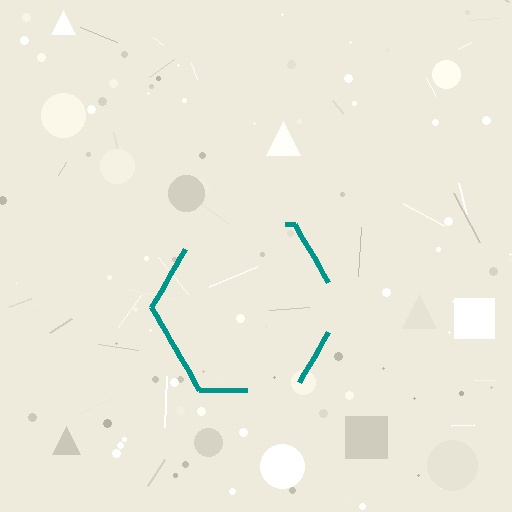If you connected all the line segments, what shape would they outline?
They would outline a hexagon.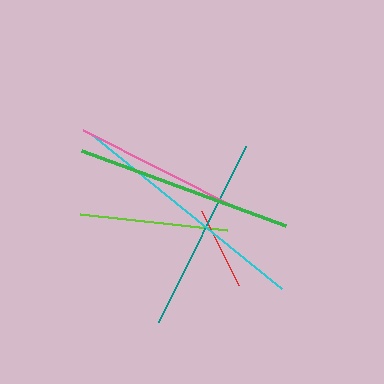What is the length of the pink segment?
The pink segment is approximately 177 pixels long.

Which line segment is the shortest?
The red line is the shortest at approximately 83 pixels.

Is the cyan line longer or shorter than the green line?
The cyan line is longer than the green line.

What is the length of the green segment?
The green segment is approximately 217 pixels long.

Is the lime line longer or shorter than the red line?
The lime line is longer than the red line.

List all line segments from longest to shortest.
From longest to shortest: cyan, green, teal, pink, lime, red.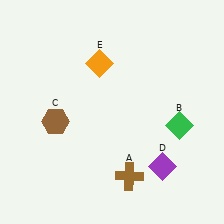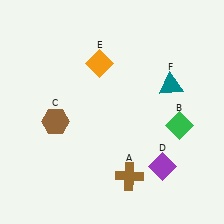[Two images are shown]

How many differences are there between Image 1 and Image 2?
There is 1 difference between the two images.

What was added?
A teal triangle (F) was added in Image 2.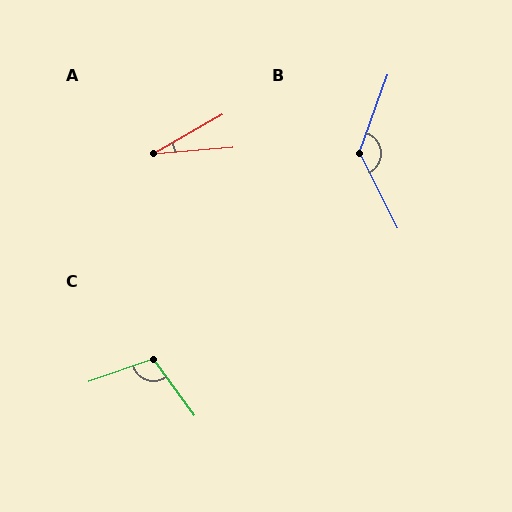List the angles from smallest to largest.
A (25°), C (107°), B (133°).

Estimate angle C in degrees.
Approximately 107 degrees.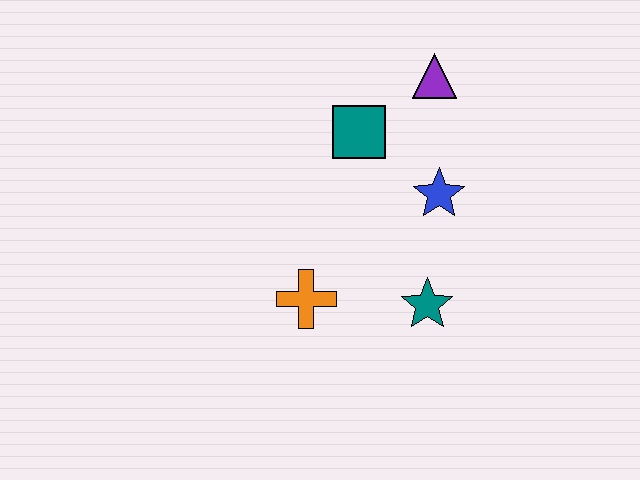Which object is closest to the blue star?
The teal square is closest to the blue star.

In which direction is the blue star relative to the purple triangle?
The blue star is below the purple triangle.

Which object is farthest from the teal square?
The teal star is farthest from the teal square.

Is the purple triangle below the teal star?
No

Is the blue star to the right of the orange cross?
Yes